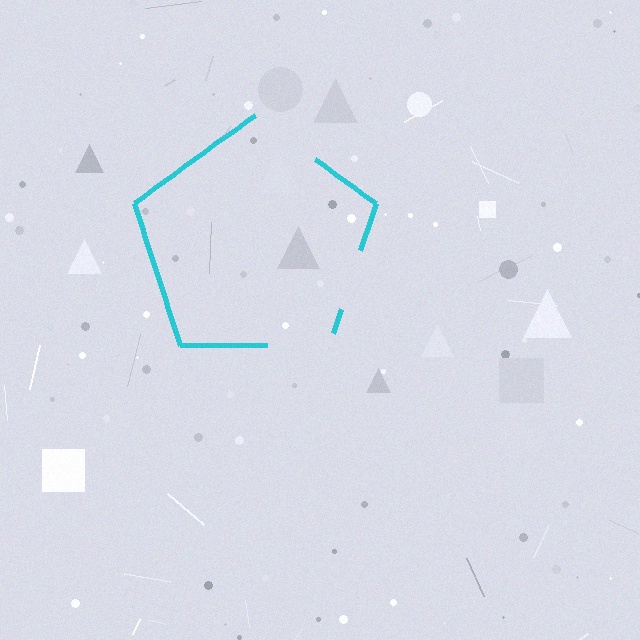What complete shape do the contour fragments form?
The contour fragments form a pentagon.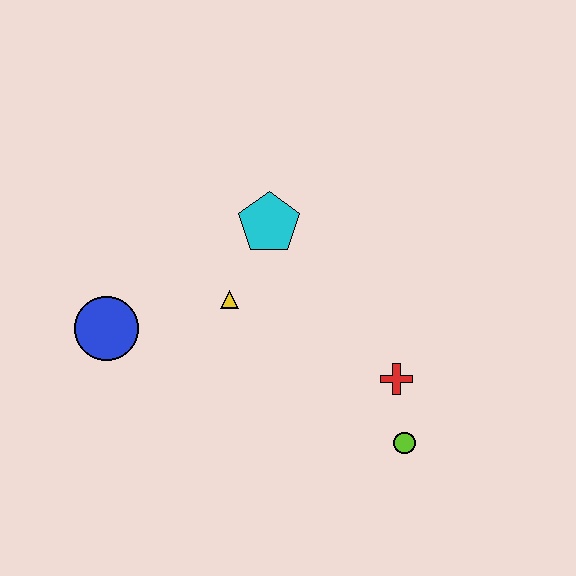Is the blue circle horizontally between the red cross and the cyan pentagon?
No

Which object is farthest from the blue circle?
The lime circle is farthest from the blue circle.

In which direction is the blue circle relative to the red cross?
The blue circle is to the left of the red cross.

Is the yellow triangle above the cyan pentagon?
No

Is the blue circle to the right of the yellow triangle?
No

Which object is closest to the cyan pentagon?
The yellow triangle is closest to the cyan pentagon.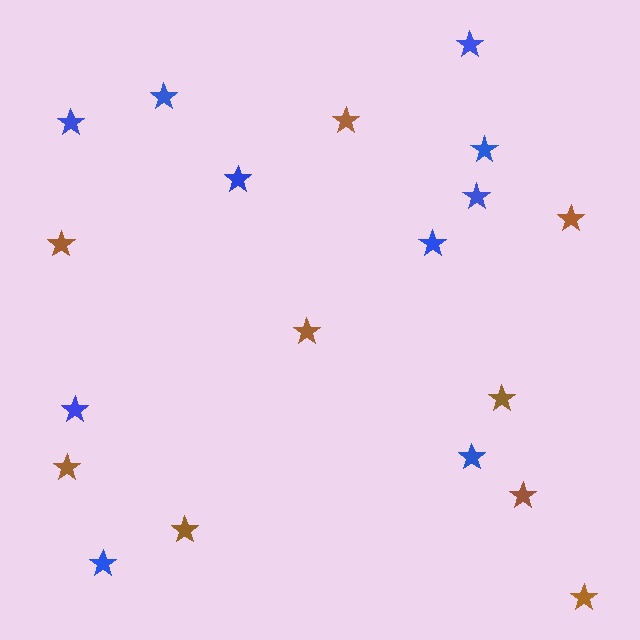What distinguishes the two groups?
There are 2 groups: one group of blue stars (10) and one group of brown stars (9).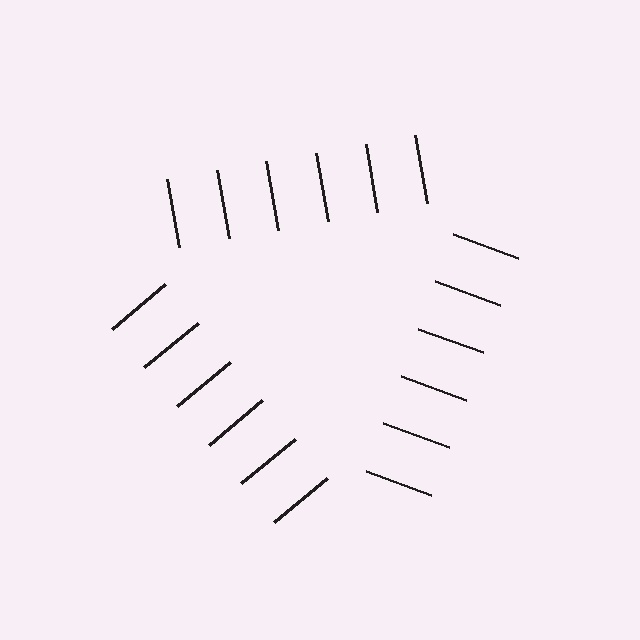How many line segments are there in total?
18 — 6 along each of the 3 edges.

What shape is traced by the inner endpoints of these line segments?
An illusory triangle — the line segments terminate on its edges but no continuous stroke is drawn.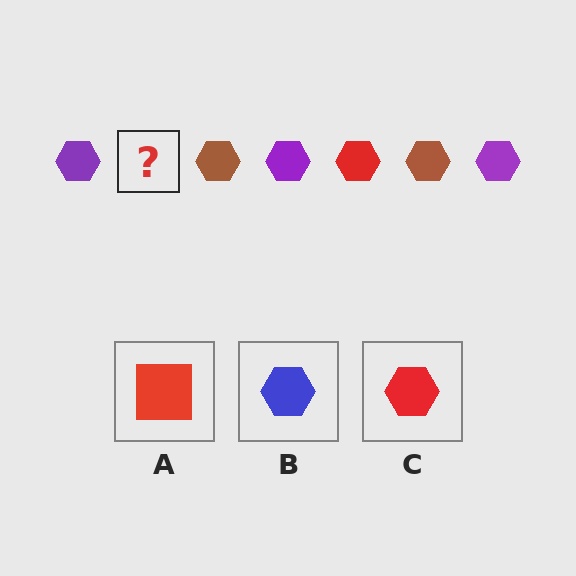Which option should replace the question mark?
Option C.